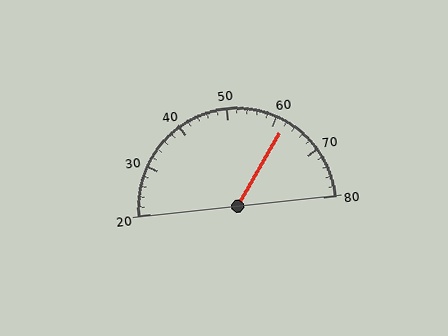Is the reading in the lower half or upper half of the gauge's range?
The reading is in the upper half of the range (20 to 80).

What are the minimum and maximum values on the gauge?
The gauge ranges from 20 to 80.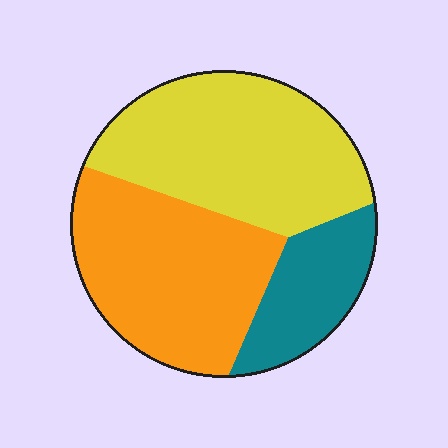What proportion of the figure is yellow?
Yellow takes up between a third and a half of the figure.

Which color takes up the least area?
Teal, at roughly 20%.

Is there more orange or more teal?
Orange.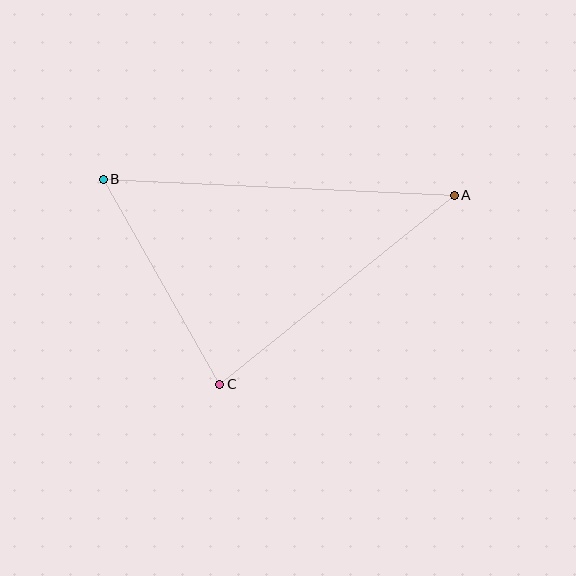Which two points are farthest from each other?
Points A and B are farthest from each other.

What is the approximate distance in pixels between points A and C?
The distance between A and C is approximately 301 pixels.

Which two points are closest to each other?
Points B and C are closest to each other.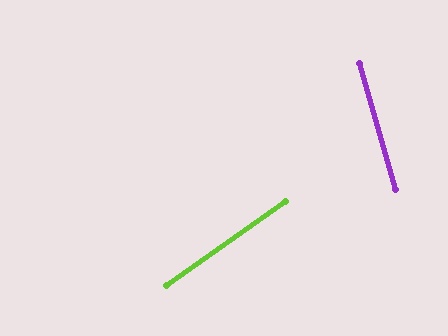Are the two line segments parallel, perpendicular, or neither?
Neither parallel nor perpendicular — they differ by about 71°.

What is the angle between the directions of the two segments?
Approximately 71 degrees.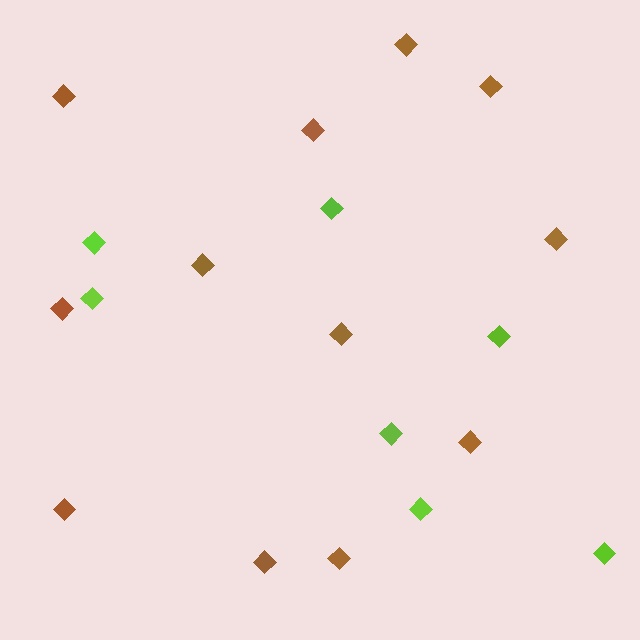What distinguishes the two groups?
There are 2 groups: one group of brown diamonds (12) and one group of lime diamonds (7).